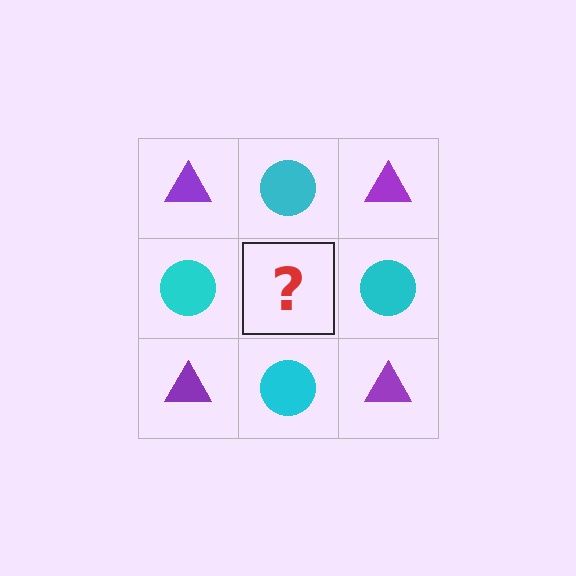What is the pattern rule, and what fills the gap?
The rule is that it alternates purple triangle and cyan circle in a checkerboard pattern. The gap should be filled with a purple triangle.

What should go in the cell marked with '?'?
The missing cell should contain a purple triangle.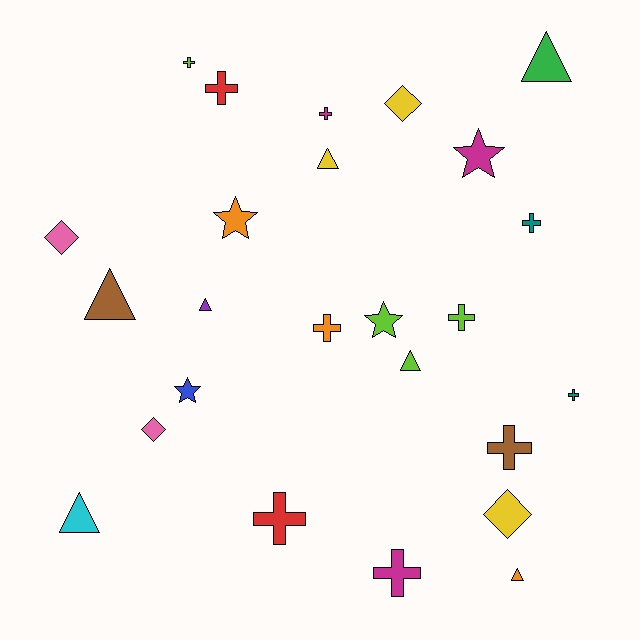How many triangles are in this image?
There are 7 triangles.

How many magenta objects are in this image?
There are 3 magenta objects.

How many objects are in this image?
There are 25 objects.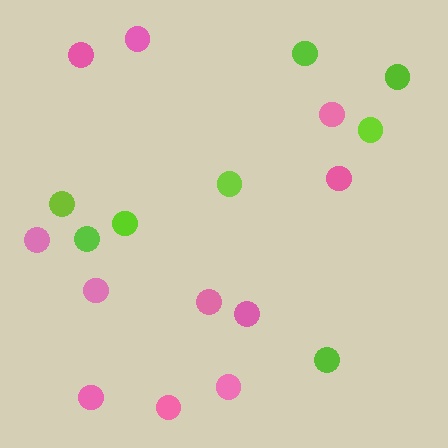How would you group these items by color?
There are 2 groups: one group of lime circles (8) and one group of pink circles (11).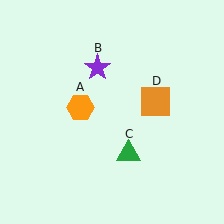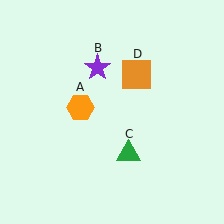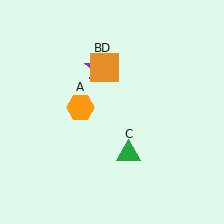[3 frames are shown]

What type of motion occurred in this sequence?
The orange square (object D) rotated counterclockwise around the center of the scene.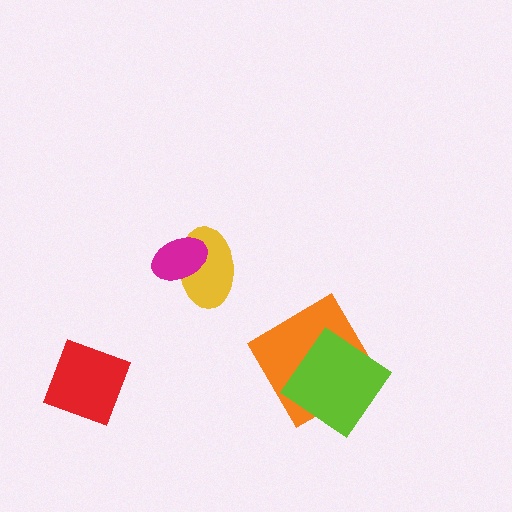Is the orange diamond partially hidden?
Yes, it is partially covered by another shape.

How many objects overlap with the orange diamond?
1 object overlaps with the orange diamond.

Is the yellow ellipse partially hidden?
Yes, it is partially covered by another shape.